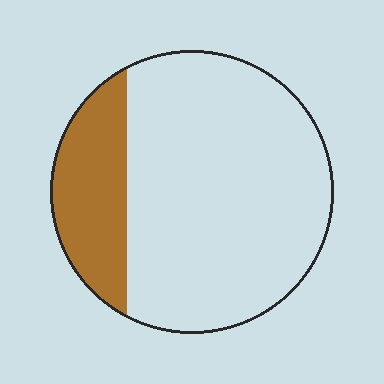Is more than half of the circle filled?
No.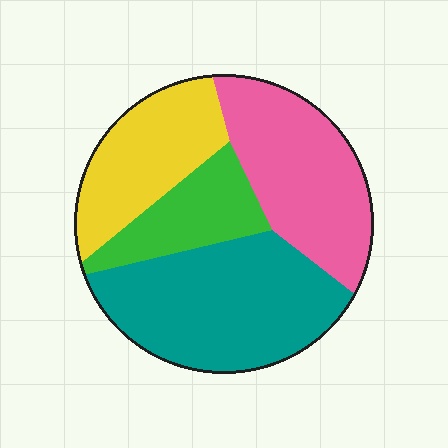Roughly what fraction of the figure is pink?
Pink covers around 30% of the figure.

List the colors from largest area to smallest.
From largest to smallest: teal, pink, yellow, green.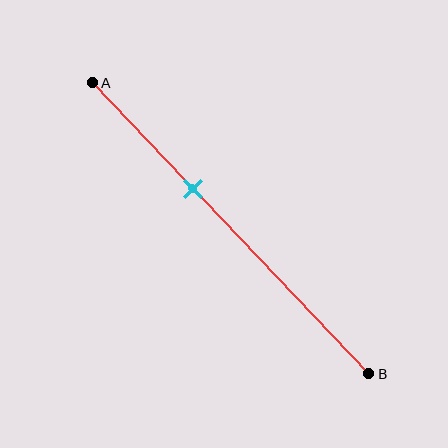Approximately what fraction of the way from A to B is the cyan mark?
The cyan mark is approximately 35% of the way from A to B.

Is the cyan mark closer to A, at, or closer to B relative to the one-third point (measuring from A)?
The cyan mark is closer to point B than the one-third point of segment AB.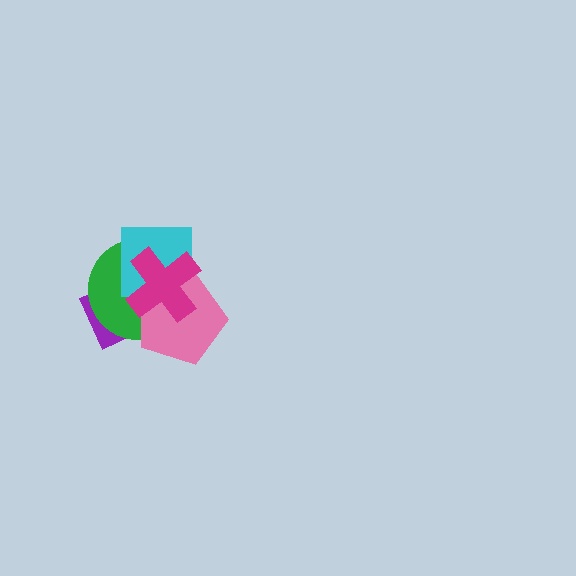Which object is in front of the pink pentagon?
The magenta cross is in front of the pink pentagon.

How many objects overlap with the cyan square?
3 objects overlap with the cyan square.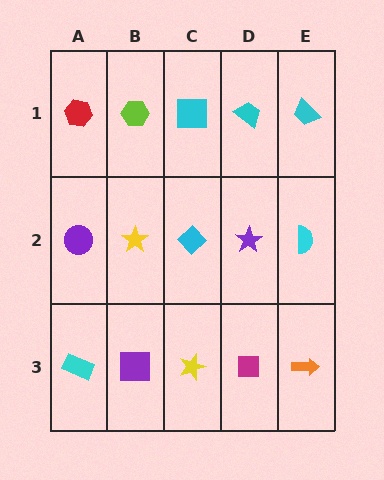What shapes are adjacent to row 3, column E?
A cyan semicircle (row 2, column E), a magenta square (row 3, column D).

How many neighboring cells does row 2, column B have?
4.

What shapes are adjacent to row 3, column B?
A yellow star (row 2, column B), a cyan rectangle (row 3, column A), a yellow star (row 3, column C).